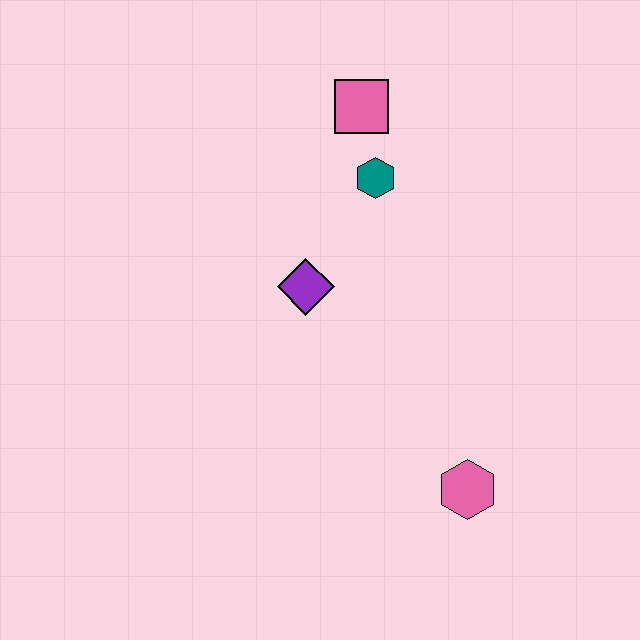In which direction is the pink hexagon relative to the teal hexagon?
The pink hexagon is below the teal hexagon.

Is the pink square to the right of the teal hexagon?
No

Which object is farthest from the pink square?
The pink hexagon is farthest from the pink square.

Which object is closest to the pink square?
The teal hexagon is closest to the pink square.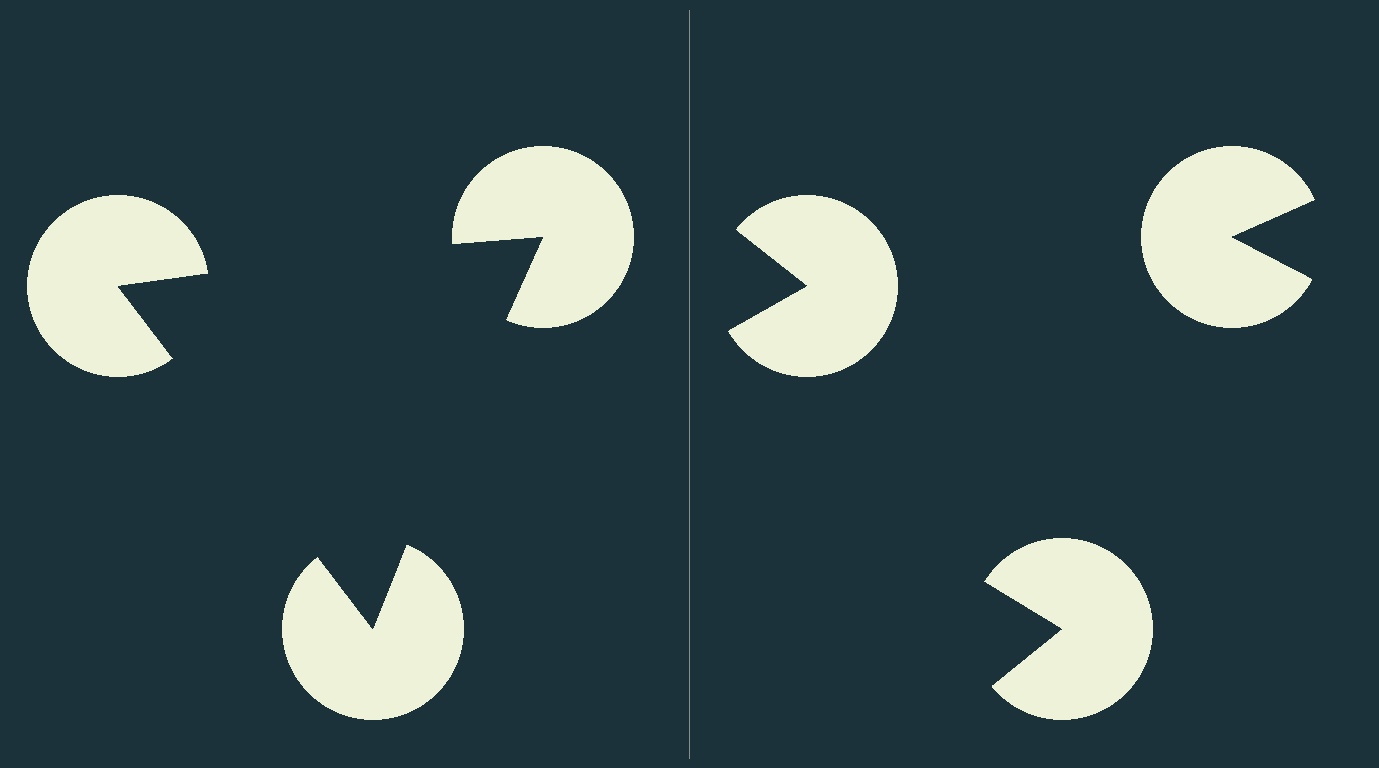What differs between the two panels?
The pac-man discs are positioned identically on both sides; only the wedge orientations differ. On the left they align to a triangle; on the right they are misaligned.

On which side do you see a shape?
An illusory triangle appears on the left side. On the right side the wedge cuts are rotated, so no coherent shape forms.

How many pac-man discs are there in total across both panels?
6 — 3 on each side.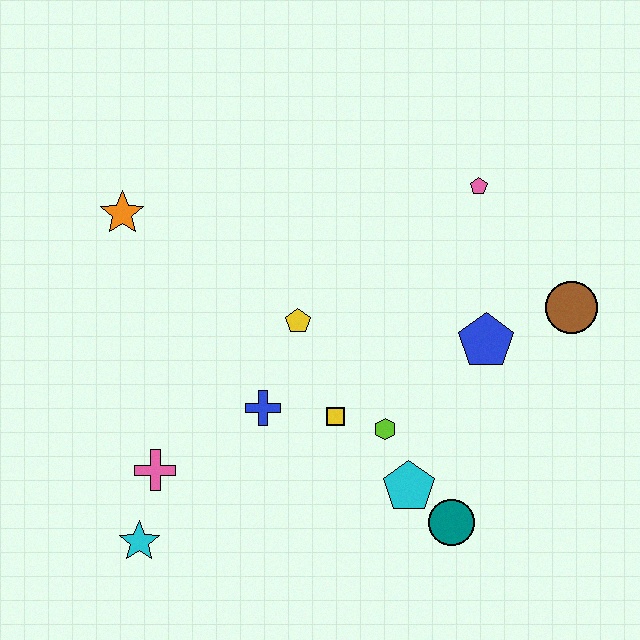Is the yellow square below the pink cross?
No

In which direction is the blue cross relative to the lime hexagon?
The blue cross is to the left of the lime hexagon.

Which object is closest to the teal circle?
The cyan pentagon is closest to the teal circle.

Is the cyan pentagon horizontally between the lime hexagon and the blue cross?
No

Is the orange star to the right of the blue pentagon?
No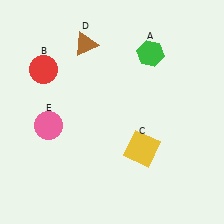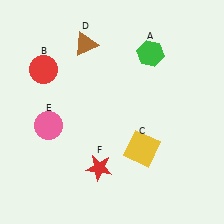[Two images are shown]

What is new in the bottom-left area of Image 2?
A red star (F) was added in the bottom-left area of Image 2.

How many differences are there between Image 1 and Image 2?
There is 1 difference between the two images.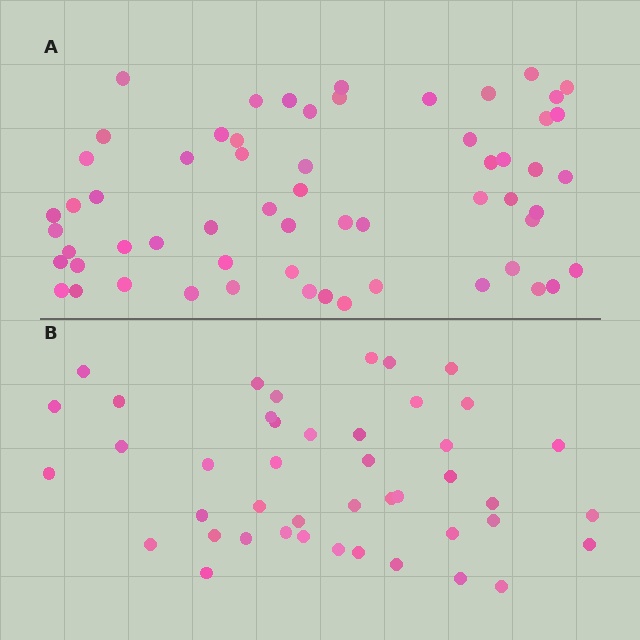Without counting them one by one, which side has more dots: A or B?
Region A (the top region) has more dots.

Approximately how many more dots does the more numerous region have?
Region A has approximately 15 more dots than region B.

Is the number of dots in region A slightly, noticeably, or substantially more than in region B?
Region A has noticeably more, but not dramatically so. The ratio is roughly 1.4 to 1.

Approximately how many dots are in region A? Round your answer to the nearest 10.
About 60 dots.